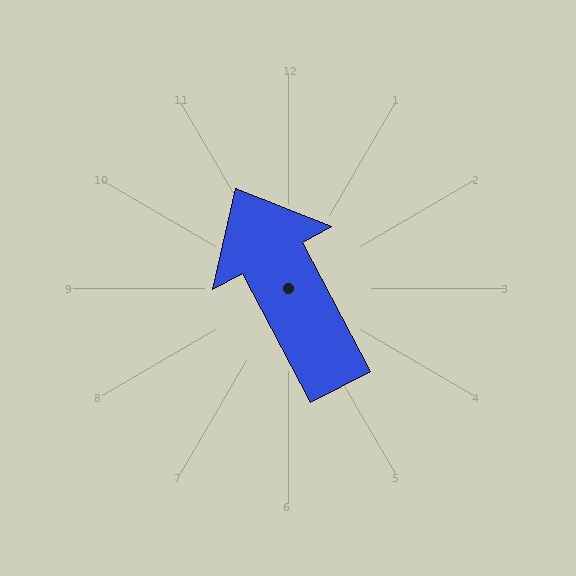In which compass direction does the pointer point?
Northwest.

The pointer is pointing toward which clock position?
Roughly 11 o'clock.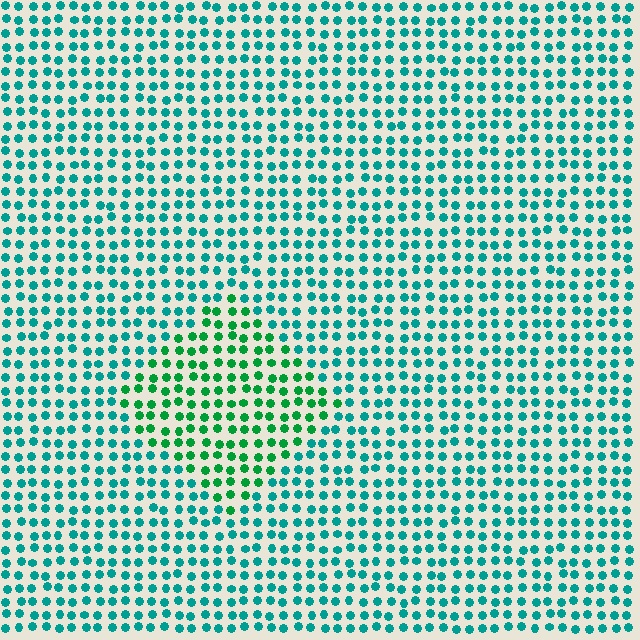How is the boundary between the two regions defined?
The boundary is defined purely by a slight shift in hue (about 35 degrees). Spacing, size, and orientation are identical on both sides.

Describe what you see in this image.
The image is filled with small teal elements in a uniform arrangement. A diamond-shaped region is visible where the elements are tinted to a slightly different hue, forming a subtle color boundary.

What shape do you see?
I see a diamond.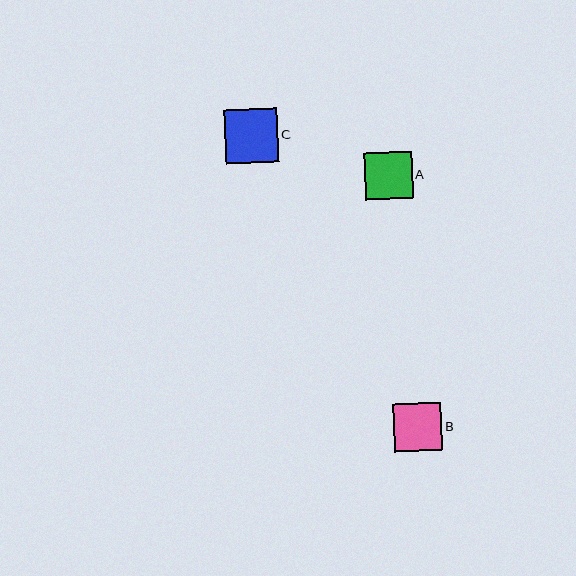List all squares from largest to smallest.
From largest to smallest: C, B, A.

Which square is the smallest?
Square A is the smallest with a size of approximately 47 pixels.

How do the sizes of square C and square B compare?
Square C and square B are approximately the same size.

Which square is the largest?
Square C is the largest with a size of approximately 53 pixels.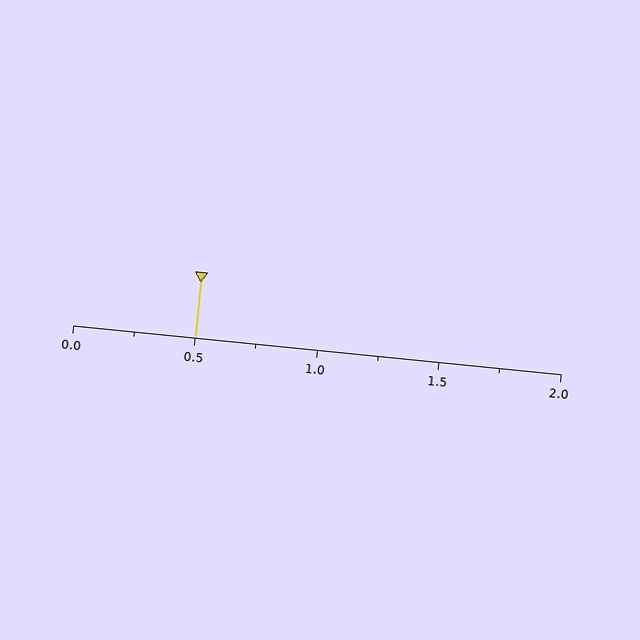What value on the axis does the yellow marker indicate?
The marker indicates approximately 0.5.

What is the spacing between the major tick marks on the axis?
The major ticks are spaced 0.5 apart.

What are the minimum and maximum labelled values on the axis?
The axis runs from 0.0 to 2.0.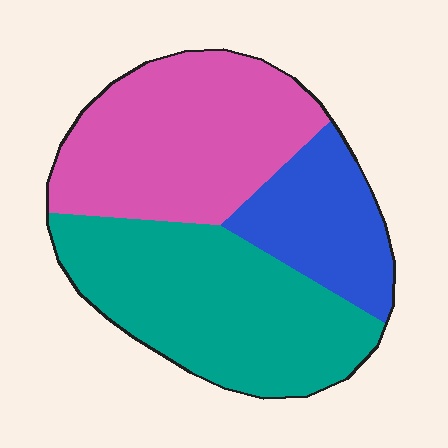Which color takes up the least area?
Blue, at roughly 20%.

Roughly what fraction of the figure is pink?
Pink takes up between a third and a half of the figure.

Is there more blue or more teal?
Teal.